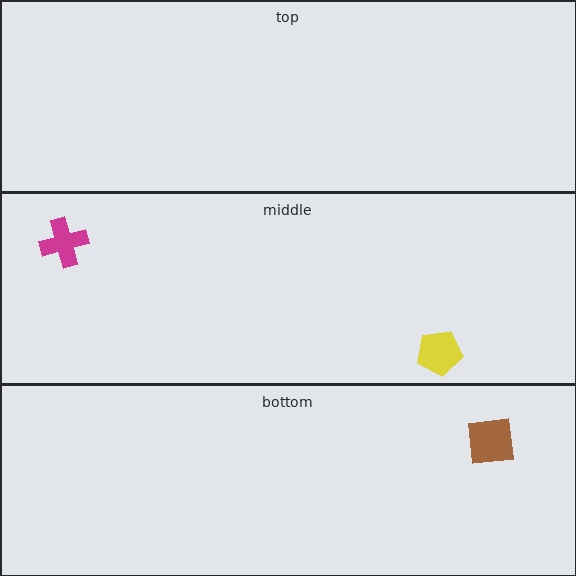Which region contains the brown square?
The bottom region.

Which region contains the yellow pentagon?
The middle region.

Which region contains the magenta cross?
The middle region.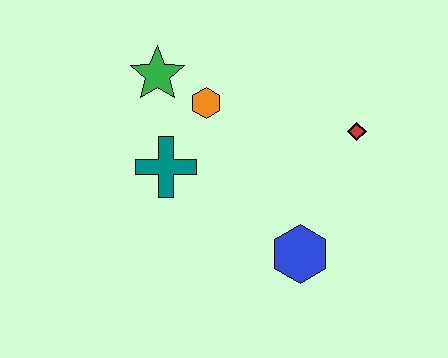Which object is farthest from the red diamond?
The green star is farthest from the red diamond.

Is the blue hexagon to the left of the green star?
No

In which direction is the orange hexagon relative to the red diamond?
The orange hexagon is to the left of the red diamond.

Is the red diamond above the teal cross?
Yes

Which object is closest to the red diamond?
The blue hexagon is closest to the red diamond.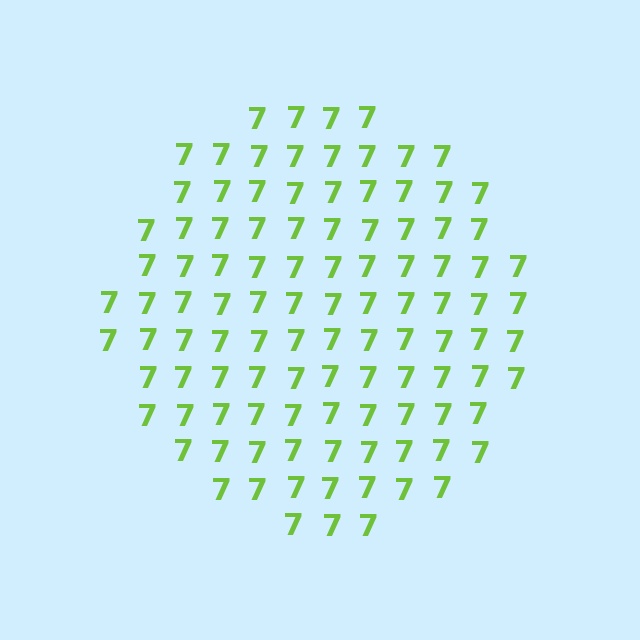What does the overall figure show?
The overall figure shows a circle.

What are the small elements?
The small elements are digit 7's.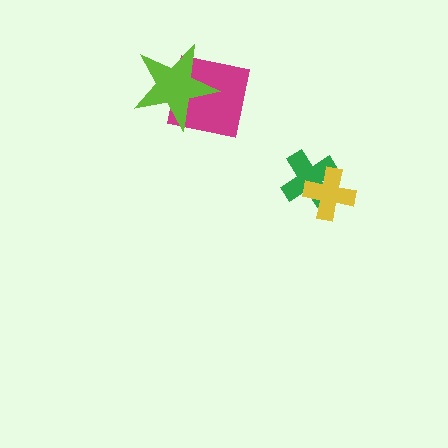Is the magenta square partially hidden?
Yes, it is partially covered by another shape.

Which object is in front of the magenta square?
The lime star is in front of the magenta square.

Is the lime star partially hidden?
No, no other shape covers it.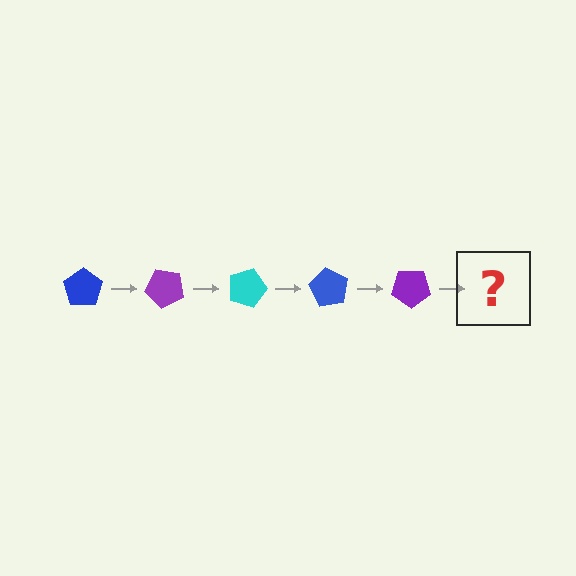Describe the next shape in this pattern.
It should be a cyan pentagon, rotated 225 degrees from the start.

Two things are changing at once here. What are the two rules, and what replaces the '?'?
The two rules are that it rotates 45 degrees each step and the color cycles through blue, purple, and cyan. The '?' should be a cyan pentagon, rotated 225 degrees from the start.